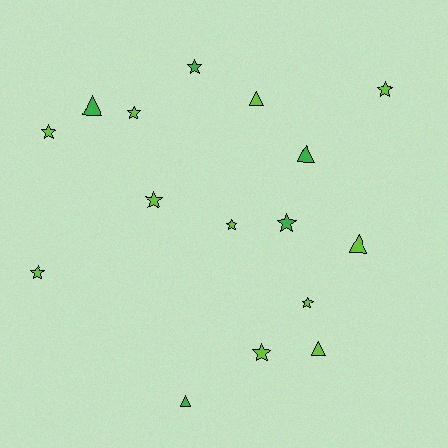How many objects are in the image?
There are 16 objects.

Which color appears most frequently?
Lime, with 11 objects.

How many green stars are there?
There are 2 green stars.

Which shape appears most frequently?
Star, with 10 objects.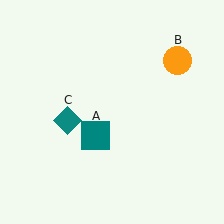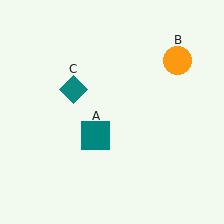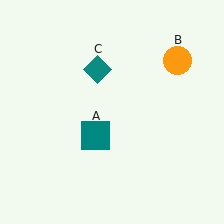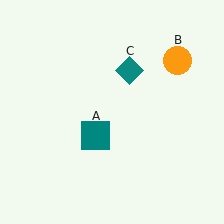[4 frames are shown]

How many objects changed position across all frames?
1 object changed position: teal diamond (object C).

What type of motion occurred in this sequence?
The teal diamond (object C) rotated clockwise around the center of the scene.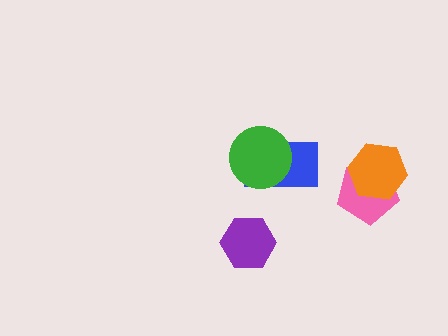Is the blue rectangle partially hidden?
Yes, it is partially covered by another shape.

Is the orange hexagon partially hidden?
No, no other shape covers it.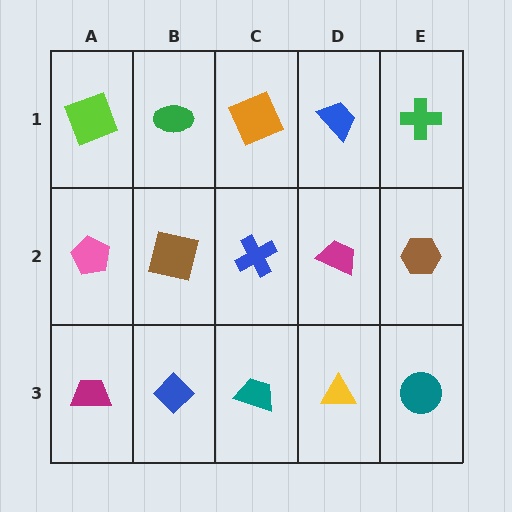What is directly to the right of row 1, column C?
A blue trapezoid.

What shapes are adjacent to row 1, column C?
A blue cross (row 2, column C), a green ellipse (row 1, column B), a blue trapezoid (row 1, column D).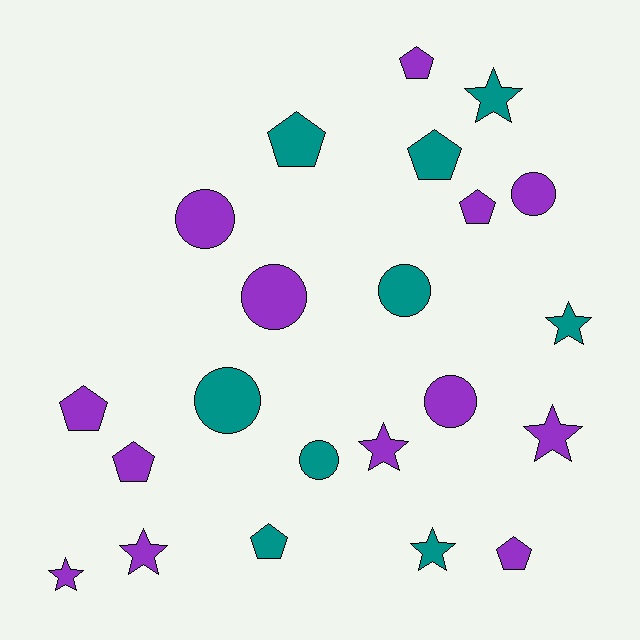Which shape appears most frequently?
Pentagon, with 8 objects.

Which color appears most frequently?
Purple, with 13 objects.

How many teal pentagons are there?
There are 3 teal pentagons.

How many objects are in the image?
There are 22 objects.